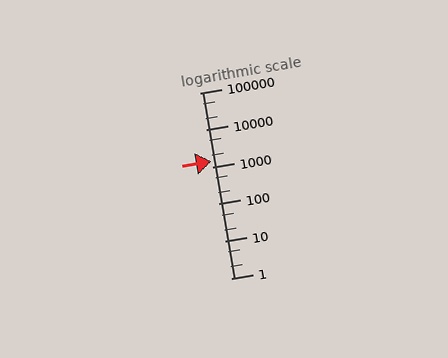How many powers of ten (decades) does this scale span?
The scale spans 5 decades, from 1 to 100000.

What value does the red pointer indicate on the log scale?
The pointer indicates approximately 1400.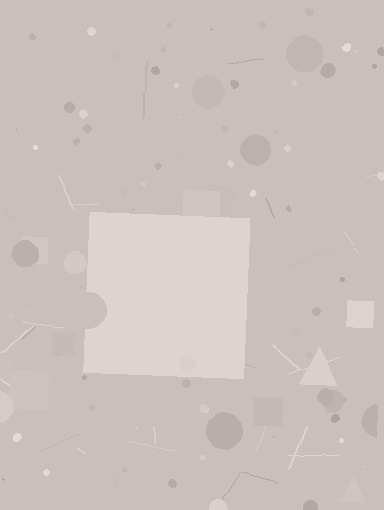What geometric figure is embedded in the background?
A square is embedded in the background.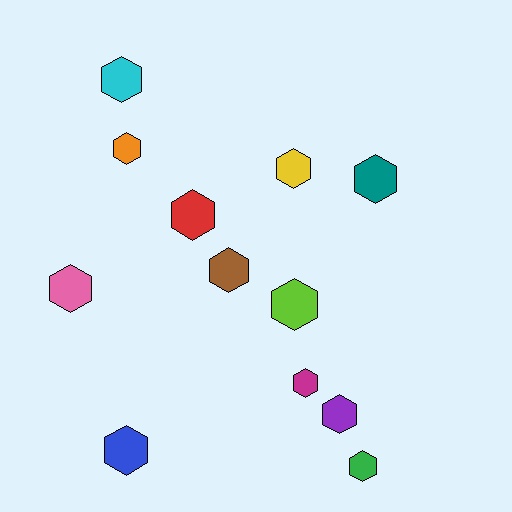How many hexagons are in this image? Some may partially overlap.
There are 12 hexagons.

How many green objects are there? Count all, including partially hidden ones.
There is 1 green object.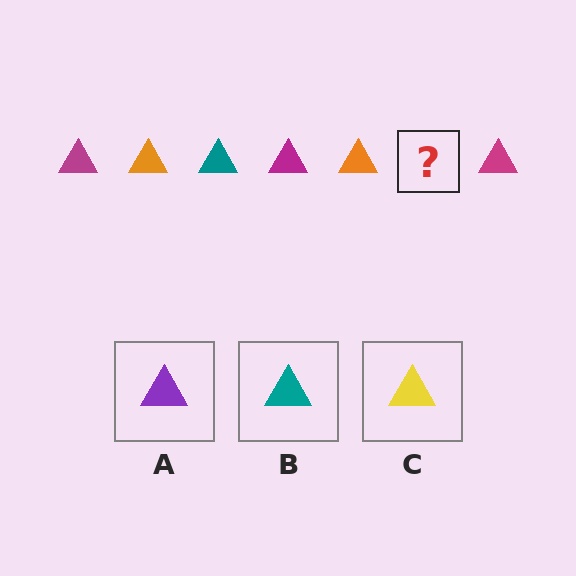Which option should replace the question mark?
Option B.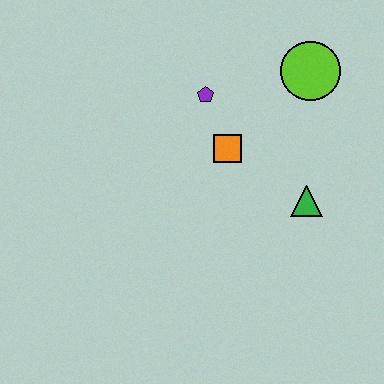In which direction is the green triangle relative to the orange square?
The green triangle is to the right of the orange square.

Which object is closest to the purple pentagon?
The orange square is closest to the purple pentagon.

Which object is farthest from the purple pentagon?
The green triangle is farthest from the purple pentagon.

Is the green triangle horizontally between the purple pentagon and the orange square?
No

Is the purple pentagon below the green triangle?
No